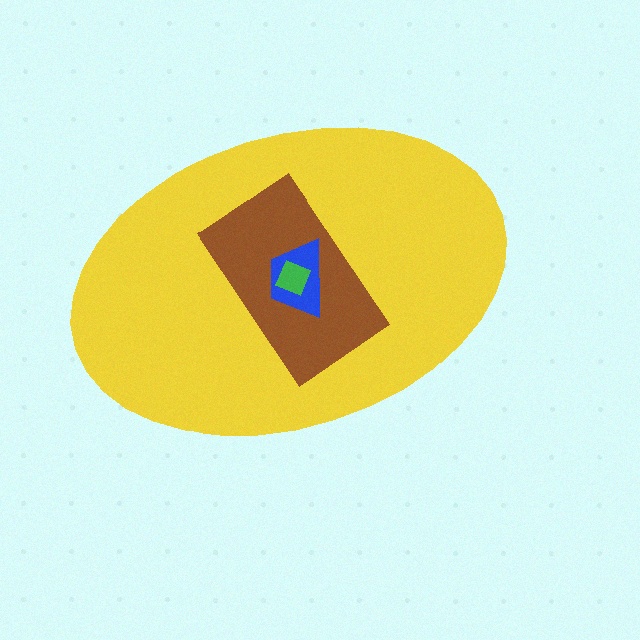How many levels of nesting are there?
4.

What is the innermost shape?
The green square.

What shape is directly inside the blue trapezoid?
The green square.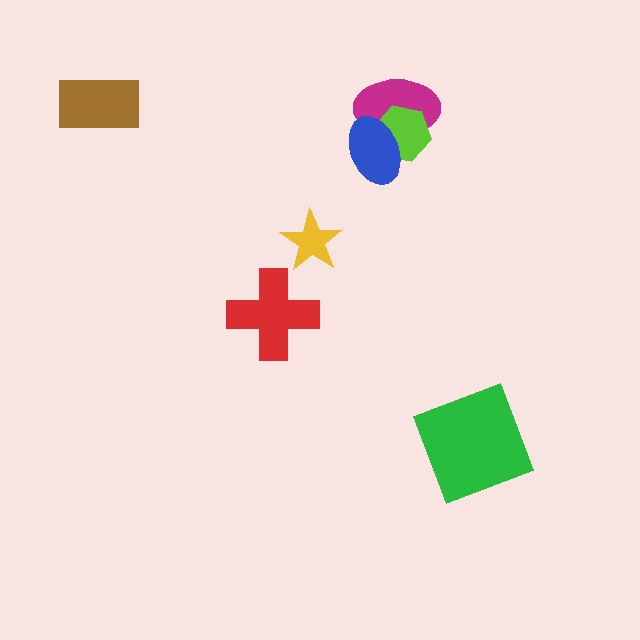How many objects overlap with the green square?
0 objects overlap with the green square.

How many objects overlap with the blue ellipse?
2 objects overlap with the blue ellipse.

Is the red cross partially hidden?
No, no other shape covers it.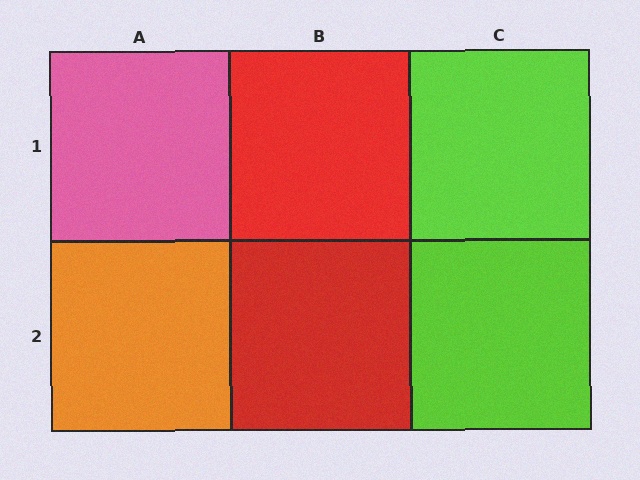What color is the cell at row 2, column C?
Lime.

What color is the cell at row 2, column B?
Red.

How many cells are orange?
1 cell is orange.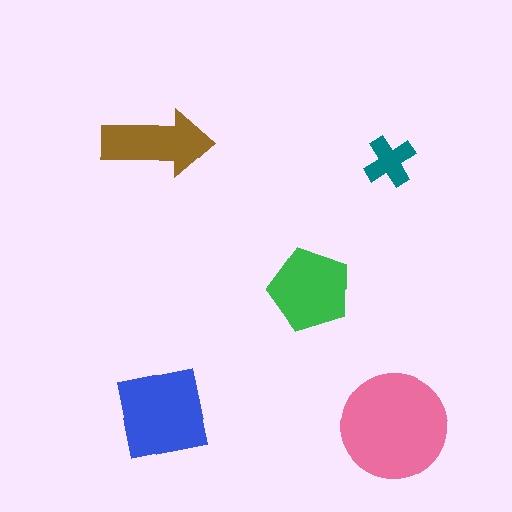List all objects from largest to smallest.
The pink circle, the blue square, the green pentagon, the brown arrow, the teal cross.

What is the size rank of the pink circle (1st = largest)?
1st.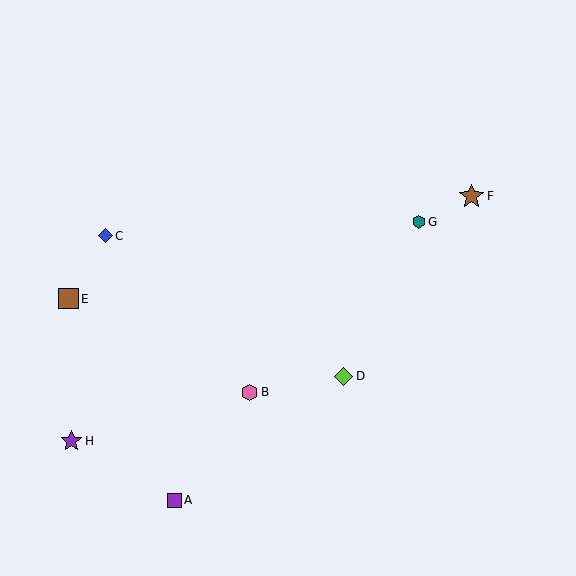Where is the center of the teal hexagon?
The center of the teal hexagon is at (419, 222).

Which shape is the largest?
The brown star (labeled F) is the largest.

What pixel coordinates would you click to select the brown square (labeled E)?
Click at (68, 299) to select the brown square E.